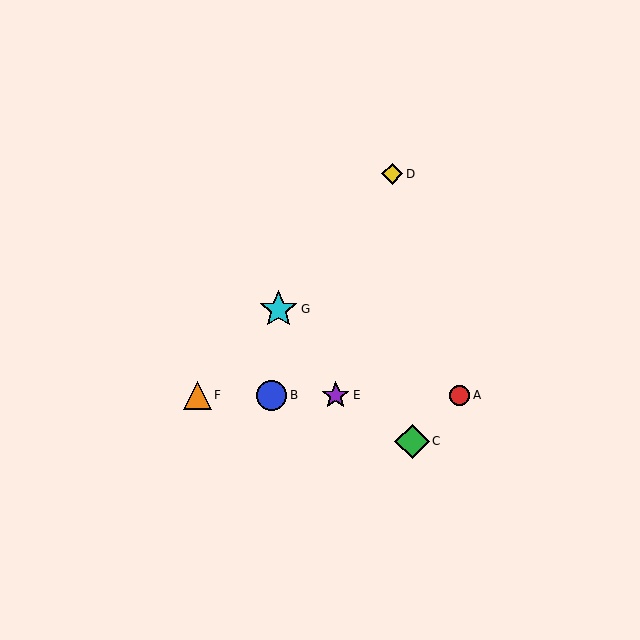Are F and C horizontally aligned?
No, F is at y≈395 and C is at y≈441.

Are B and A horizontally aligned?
Yes, both are at y≈395.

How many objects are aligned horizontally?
4 objects (A, B, E, F) are aligned horizontally.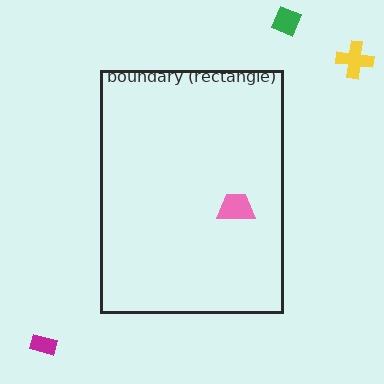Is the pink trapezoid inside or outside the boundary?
Inside.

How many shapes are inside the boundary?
1 inside, 3 outside.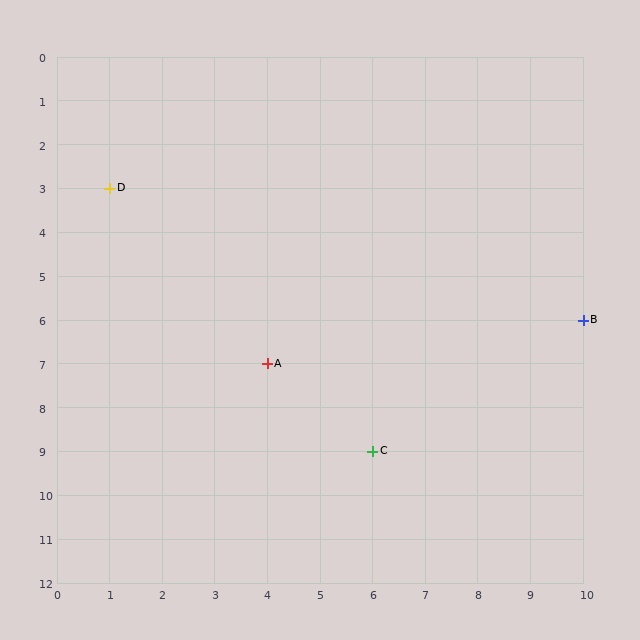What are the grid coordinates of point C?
Point C is at grid coordinates (6, 9).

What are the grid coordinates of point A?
Point A is at grid coordinates (4, 7).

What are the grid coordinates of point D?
Point D is at grid coordinates (1, 3).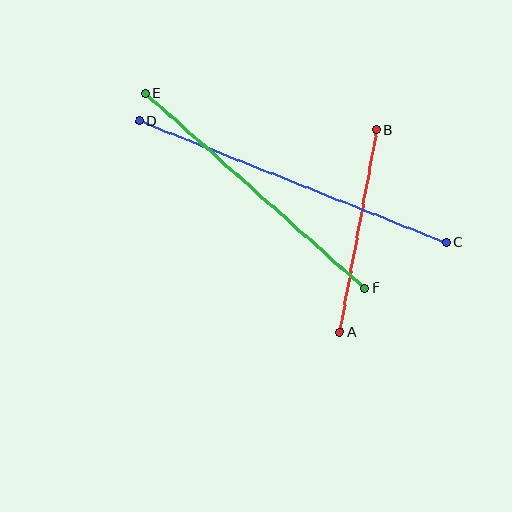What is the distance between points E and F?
The distance is approximately 293 pixels.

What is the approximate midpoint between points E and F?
The midpoint is at approximately (255, 191) pixels.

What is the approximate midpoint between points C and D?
The midpoint is at approximately (293, 182) pixels.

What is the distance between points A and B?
The distance is approximately 205 pixels.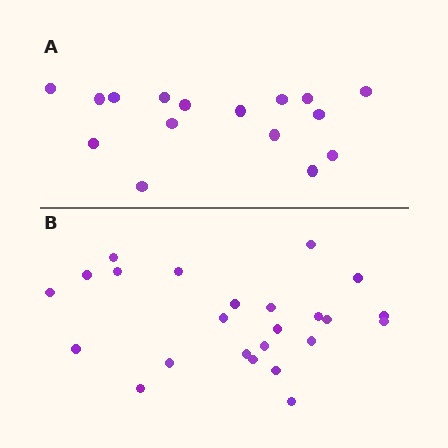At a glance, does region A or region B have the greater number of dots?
Region B (the bottom region) has more dots.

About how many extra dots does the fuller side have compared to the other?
Region B has roughly 8 or so more dots than region A.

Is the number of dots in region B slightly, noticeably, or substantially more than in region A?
Region B has substantially more. The ratio is roughly 1.5 to 1.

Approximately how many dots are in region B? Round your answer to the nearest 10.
About 20 dots. (The exact count is 24, which rounds to 20.)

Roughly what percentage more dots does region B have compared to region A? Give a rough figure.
About 50% more.